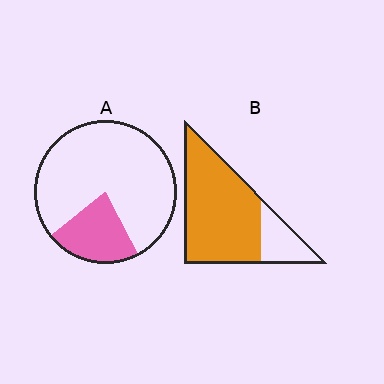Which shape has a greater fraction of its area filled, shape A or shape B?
Shape B.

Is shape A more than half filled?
No.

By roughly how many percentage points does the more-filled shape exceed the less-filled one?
By roughly 55 percentage points (B over A).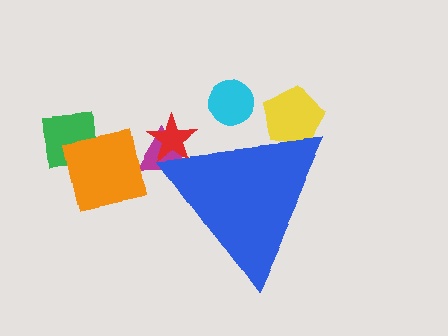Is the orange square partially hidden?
No, the orange square is fully visible.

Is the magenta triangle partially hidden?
Yes, the magenta triangle is partially hidden behind the blue triangle.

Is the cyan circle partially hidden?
Yes, the cyan circle is partially hidden behind the blue triangle.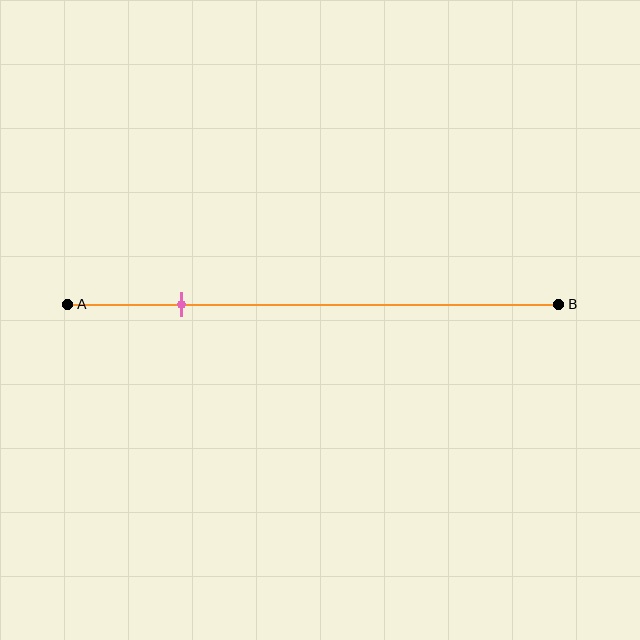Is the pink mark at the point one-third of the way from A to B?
No, the mark is at about 25% from A, not at the 33% one-third point.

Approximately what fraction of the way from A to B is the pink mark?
The pink mark is approximately 25% of the way from A to B.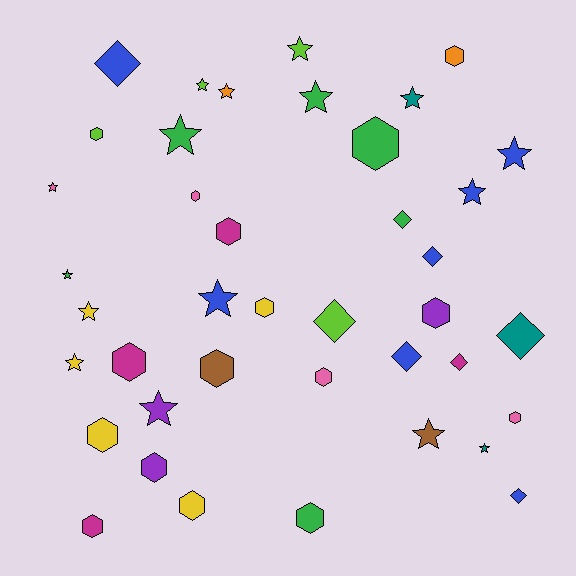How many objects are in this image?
There are 40 objects.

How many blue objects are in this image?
There are 7 blue objects.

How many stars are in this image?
There are 16 stars.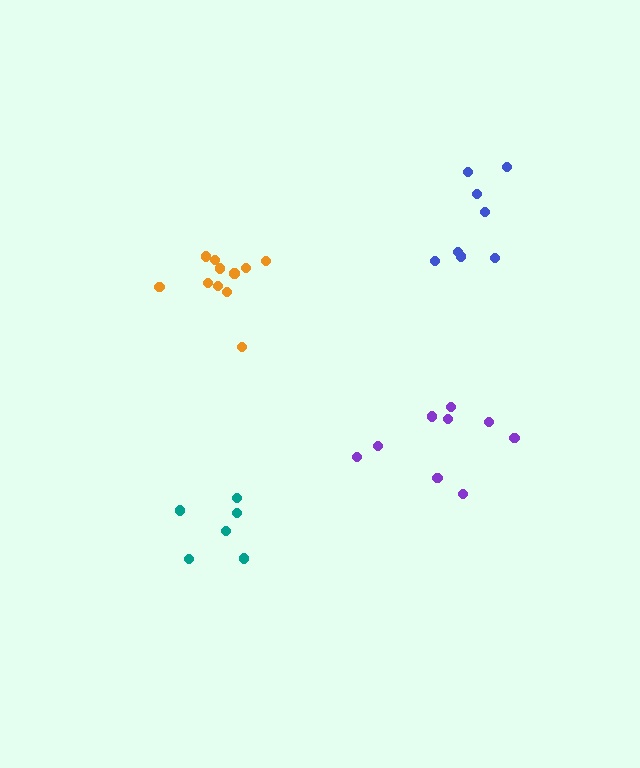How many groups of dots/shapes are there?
There are 4 groups.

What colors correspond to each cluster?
The clusters are colored: orange, teal, purple, blue.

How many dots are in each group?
Group 1: 11 dots, Group 2: 6 dots, Group 3: 9 dots, Group 4: 8 dots (34 total).